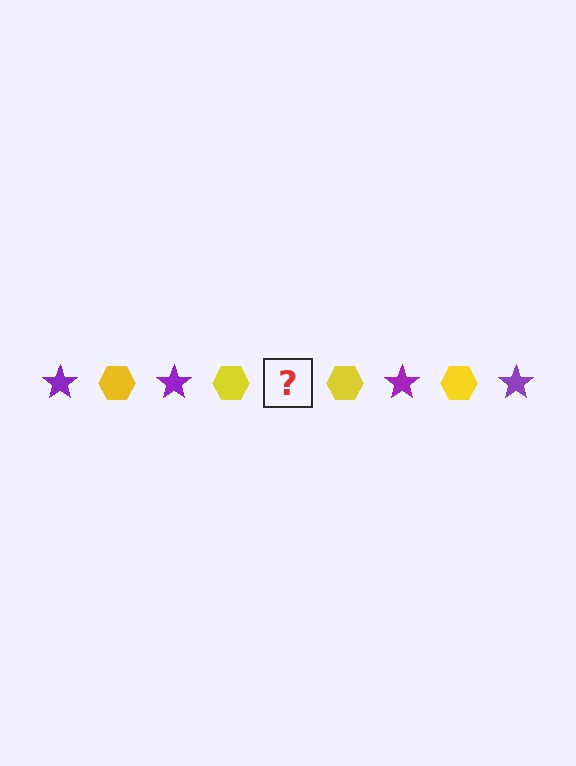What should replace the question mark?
The question mark should be replaced with a purple star.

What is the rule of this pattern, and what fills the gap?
The rule is that the pattern alternates between purple star and yellow hexagon. The gap should be filled with a purple star.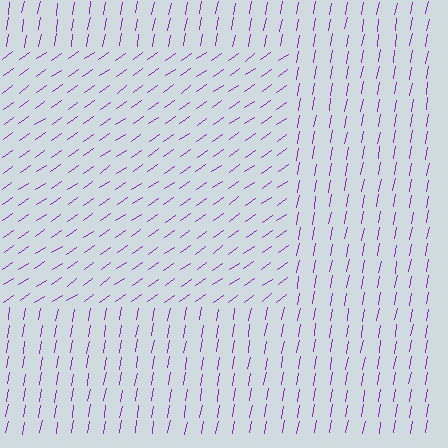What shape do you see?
I see a rectangle.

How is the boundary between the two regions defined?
The boundary is defined purely by a change in line orientation (approximately 45 degrees difference). All lines are the same color and thickness.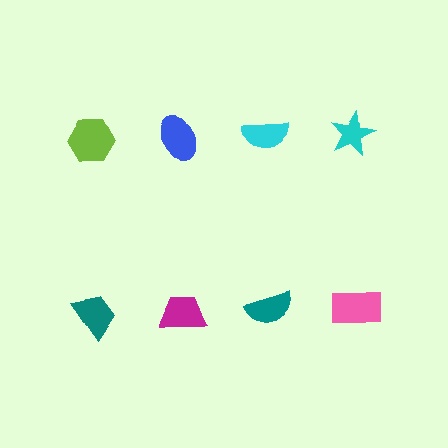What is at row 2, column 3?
A teal semicircle.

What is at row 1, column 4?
A cyan star.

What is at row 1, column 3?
A cyan semicircle.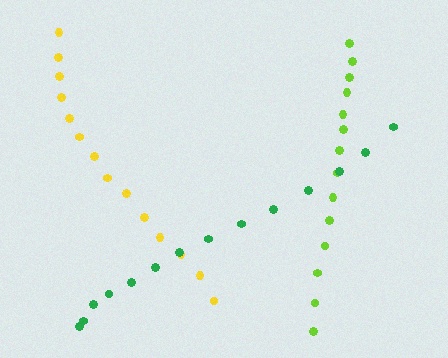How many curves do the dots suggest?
There are 3 distinct paths.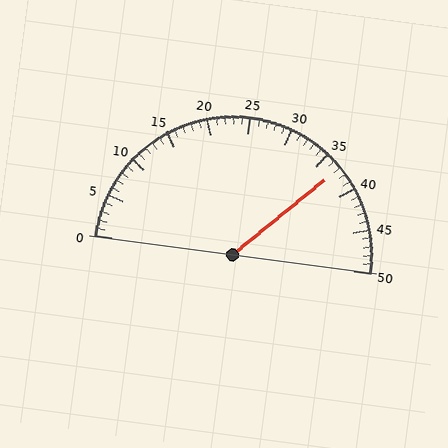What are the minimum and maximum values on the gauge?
The gauge ranges from 0 to 50.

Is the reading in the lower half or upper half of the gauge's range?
The reading is in the upper half of the range (0 to 50).